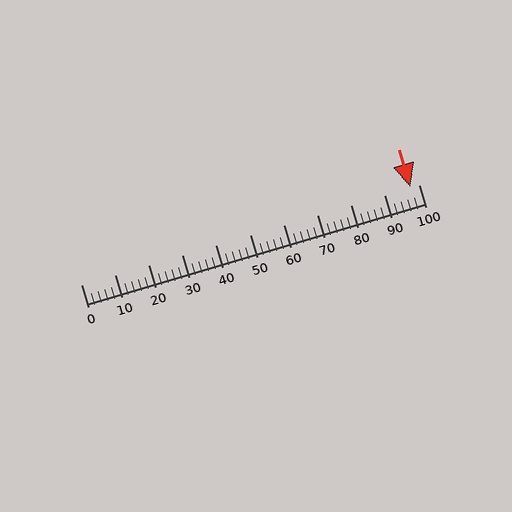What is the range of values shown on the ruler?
The ruler shows values from 0 to 100.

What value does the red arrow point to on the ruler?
The red arrow points to approximately 98.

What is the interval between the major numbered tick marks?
The major tick marks are spaced 10 units apart.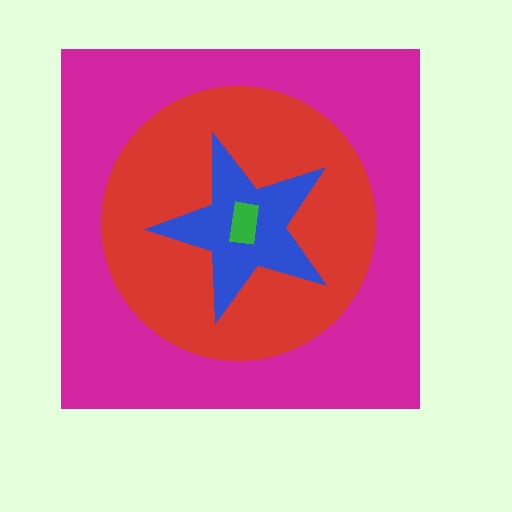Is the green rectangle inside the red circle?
Yes.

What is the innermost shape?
The green rectangle.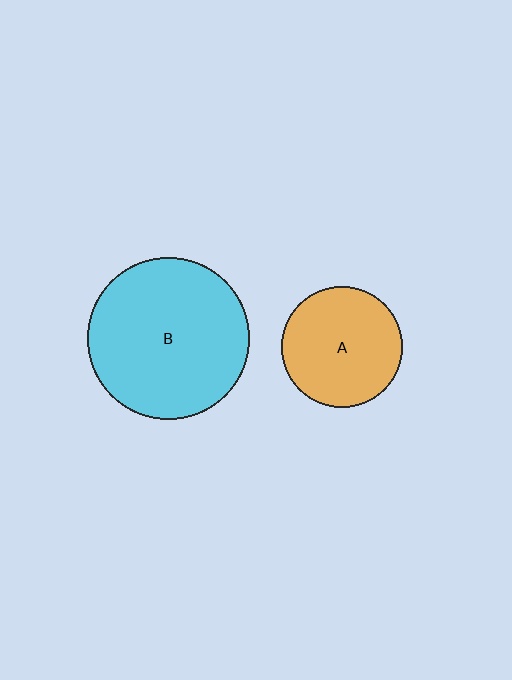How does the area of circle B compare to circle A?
Approximately 1.8 times.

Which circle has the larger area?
Circle B (cyan).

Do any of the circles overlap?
No, none of the circles overlap.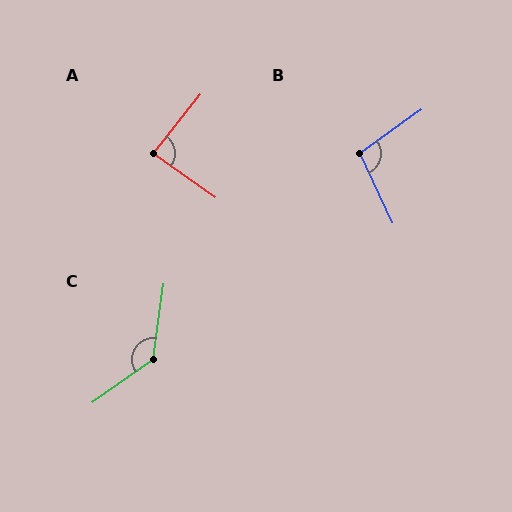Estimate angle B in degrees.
Approximately 101 degrees.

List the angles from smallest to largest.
A (86°), B (101°), C (133°).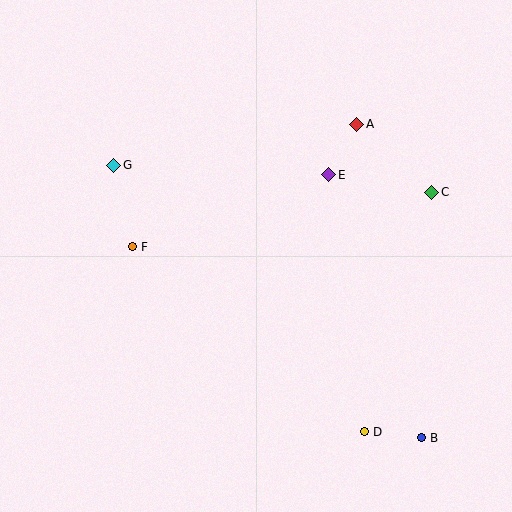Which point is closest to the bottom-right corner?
Point B is closest to the bottom-right corner.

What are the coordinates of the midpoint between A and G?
The midpoint between A and G is at (235, 145).